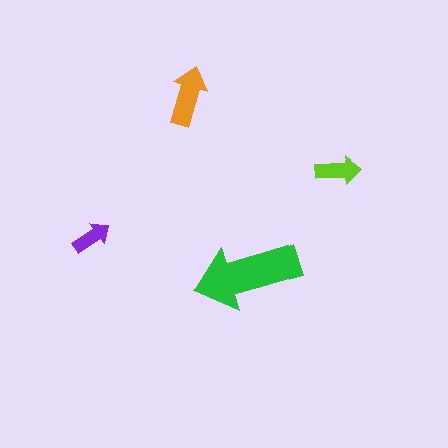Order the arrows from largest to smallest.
the green one, the orange one, the lime one, the purple one.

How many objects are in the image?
There are 4 objects in the image.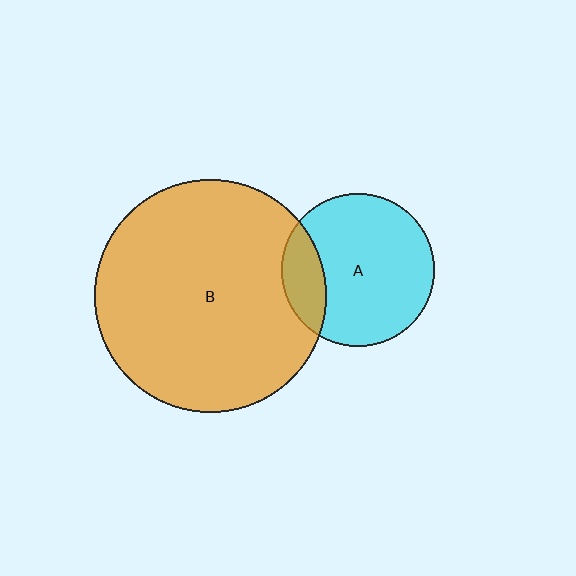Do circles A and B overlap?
Yes.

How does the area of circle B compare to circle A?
Approximately 2.3 times.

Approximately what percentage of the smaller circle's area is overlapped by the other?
Approximately 20%.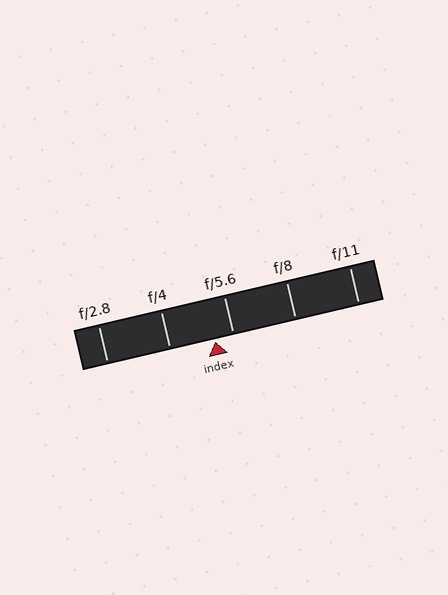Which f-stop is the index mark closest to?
The index mark is closest to f/5.6.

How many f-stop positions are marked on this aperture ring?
There are 5 f-stop positions marked.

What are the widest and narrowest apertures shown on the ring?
The widest aperture shown is f/2.8 and the narrowest is f/11.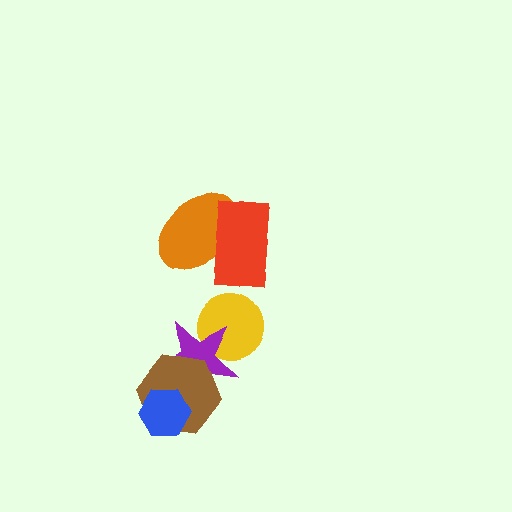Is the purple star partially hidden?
Yes, it is partially covered by another shape.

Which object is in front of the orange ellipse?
The red rectangle is in front of the orange ellipse.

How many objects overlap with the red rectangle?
1 object overlaps with the red rectangle.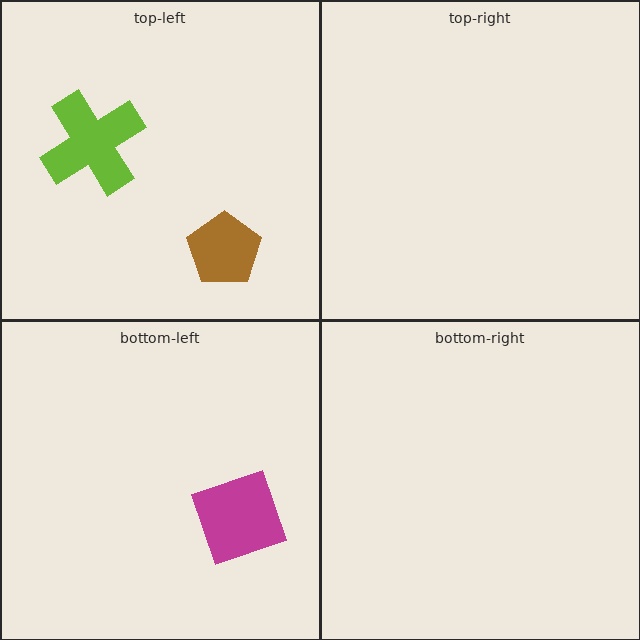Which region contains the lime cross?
The top-left region.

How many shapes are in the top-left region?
2.